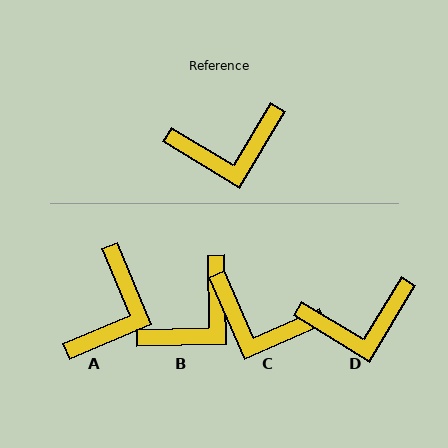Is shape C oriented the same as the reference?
No, it is off by about 35 degrees.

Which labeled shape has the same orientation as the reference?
D.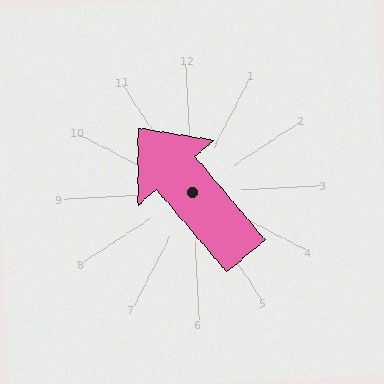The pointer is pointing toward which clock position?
Roughly 11 o'clock.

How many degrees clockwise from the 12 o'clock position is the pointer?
Approximately 323 degrees.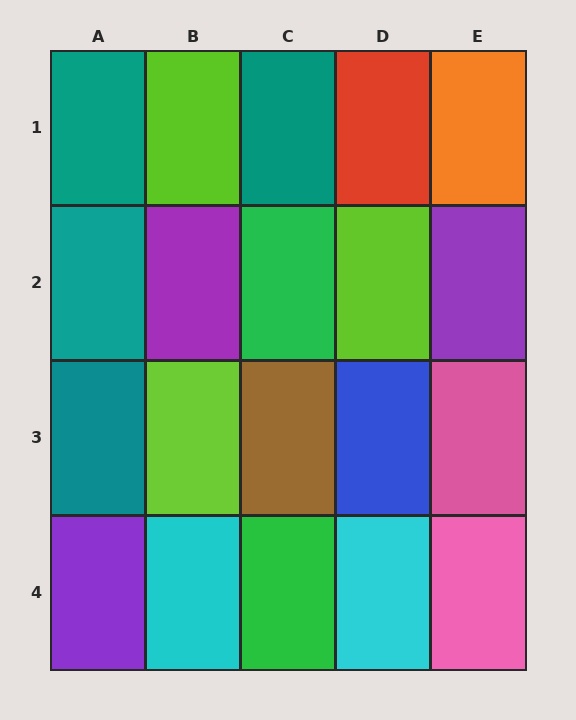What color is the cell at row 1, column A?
Teal.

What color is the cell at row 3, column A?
Teal.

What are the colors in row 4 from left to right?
Purple, cyan, green, cyan, pink.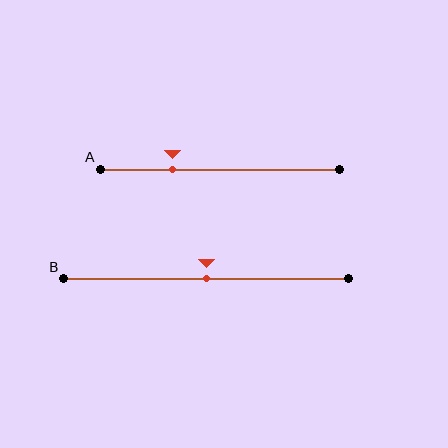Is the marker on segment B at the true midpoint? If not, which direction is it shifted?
Yes, the marker on segment B is at the true midpoint.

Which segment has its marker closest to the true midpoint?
Segment B has its marker closest to the true midpoint.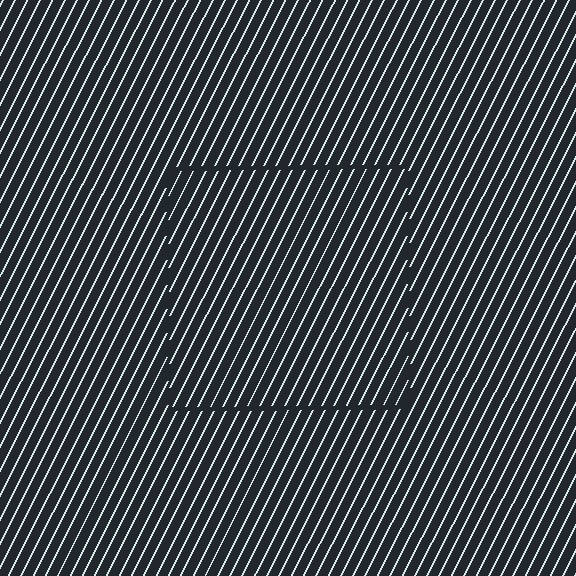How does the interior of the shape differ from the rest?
The interior of the shape contains the same grating, shifted by half a period — the contour is defined by the phase discontinuity where line-ends from the inner and outer gratings abut.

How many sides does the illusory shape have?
4 sides — the line-ends trace a square.